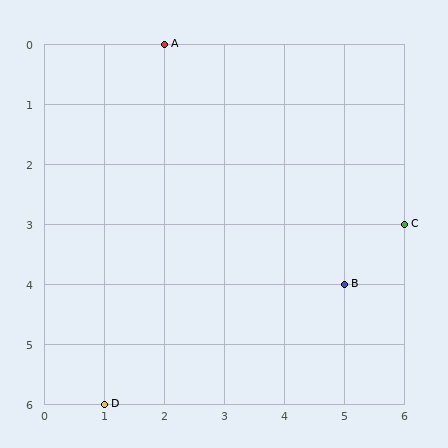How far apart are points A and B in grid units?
Points A and B are 3 columns and 4 rows apart (about 5.0 grid units diagonally).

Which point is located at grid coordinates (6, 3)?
Point C is at (6, 3).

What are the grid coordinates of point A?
Point A is at grid coordinates (2, 0).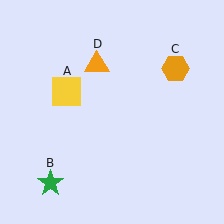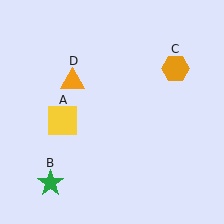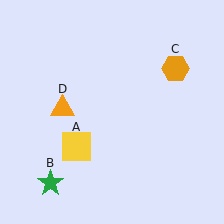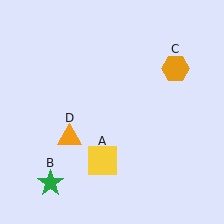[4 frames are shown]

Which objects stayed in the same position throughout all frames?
Green star (object B) and orange hexagon (object C) remained stationary.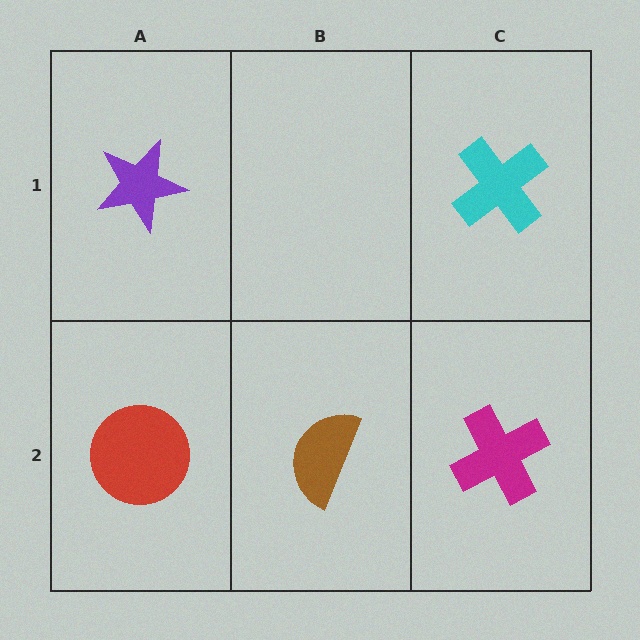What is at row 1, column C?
A cyan cross.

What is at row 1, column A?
A purple star.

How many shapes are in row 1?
2 shapes.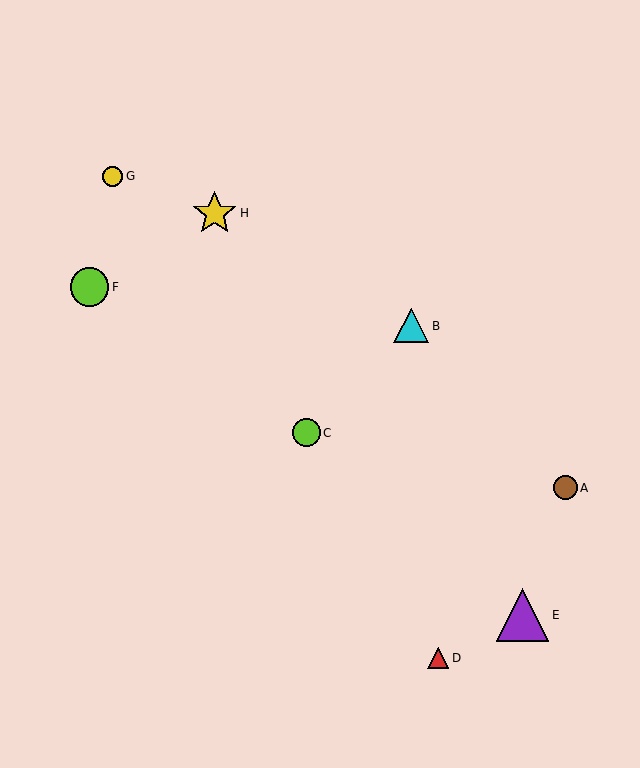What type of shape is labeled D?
Shape D is a red triangle.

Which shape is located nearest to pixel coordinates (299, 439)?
The lime circle (labeled C) at (306, 433) is nearest to that location.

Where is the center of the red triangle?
The center of the red triangle is at (438, 658).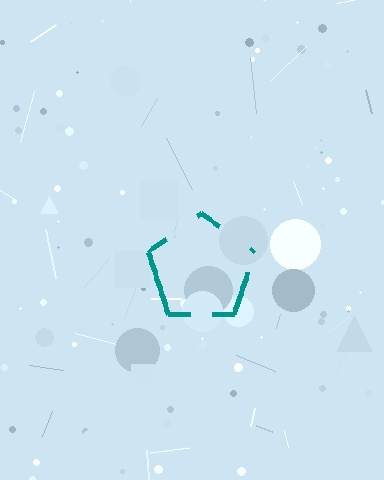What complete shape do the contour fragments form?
The contour fragments form a pentagon.